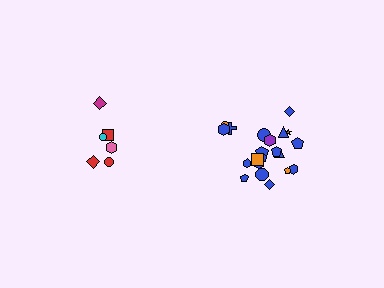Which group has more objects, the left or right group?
The right group.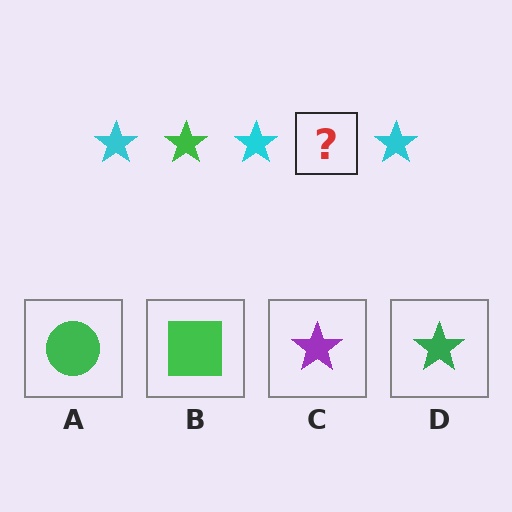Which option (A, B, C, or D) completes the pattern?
D.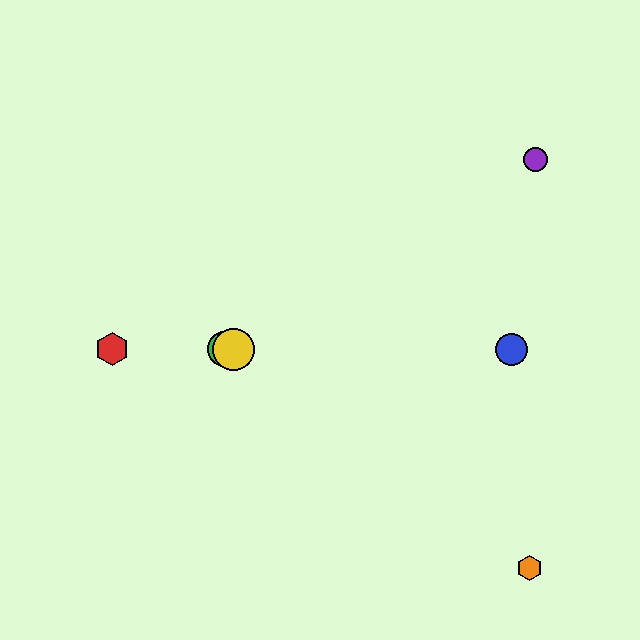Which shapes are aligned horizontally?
The red hexagon, the blue circle, the green circle, the yellow circle are aligned horizontally.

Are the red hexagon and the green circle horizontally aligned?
Yes, both are at y≈349.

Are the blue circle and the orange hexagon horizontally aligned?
No, the blue circle is at y≈349 and the orange hexagon is at y≈568.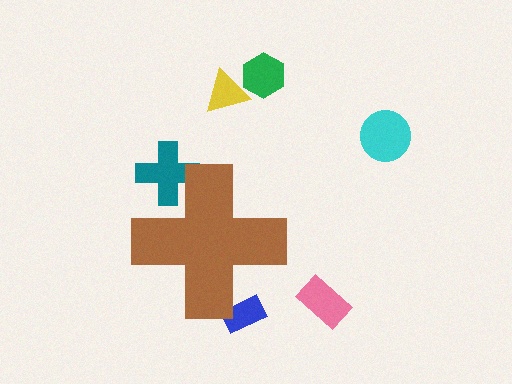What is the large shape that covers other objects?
A brown cross.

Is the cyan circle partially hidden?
No, the cyan circle is fully visible.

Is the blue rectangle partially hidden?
Yes, the blue rectangle is partially hidden behind the brown cross.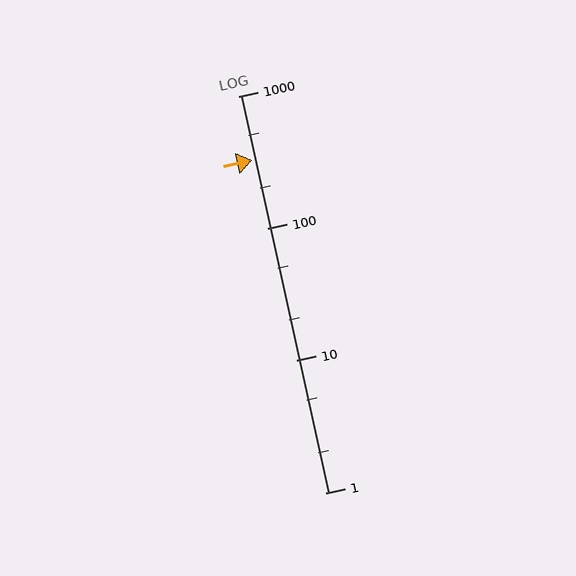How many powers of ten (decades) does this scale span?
The scale spans 3 decades, from 1 to 1000.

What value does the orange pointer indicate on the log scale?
The pointer indicates approximately 330.